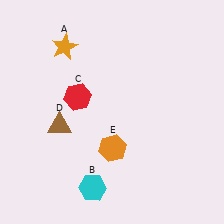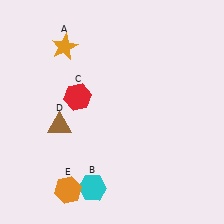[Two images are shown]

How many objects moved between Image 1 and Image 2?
1 object moved between the two images.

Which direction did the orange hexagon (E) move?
The orange hexagon (E) moved left.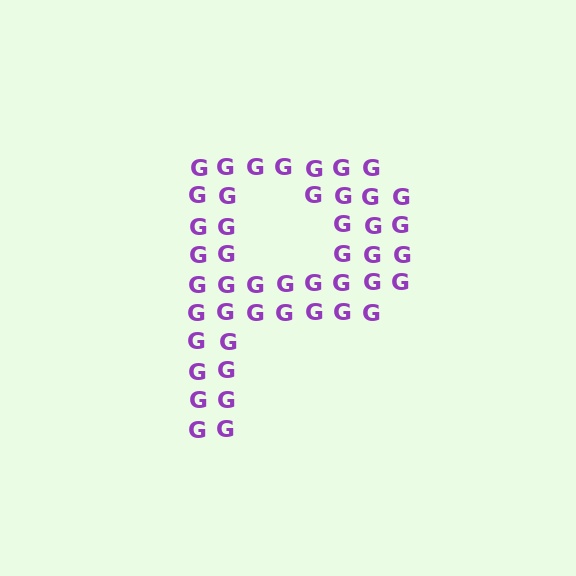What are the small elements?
The small elements are letter G's.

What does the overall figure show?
The overall figure shows the letter P.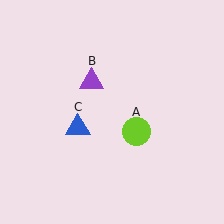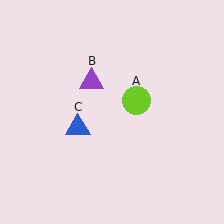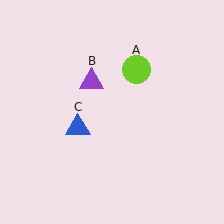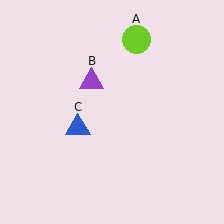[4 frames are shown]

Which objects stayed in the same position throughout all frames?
Purple triangle (object B) and blue triangle (object C) remained stationary.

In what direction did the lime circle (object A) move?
The lime circle (object A) moved up.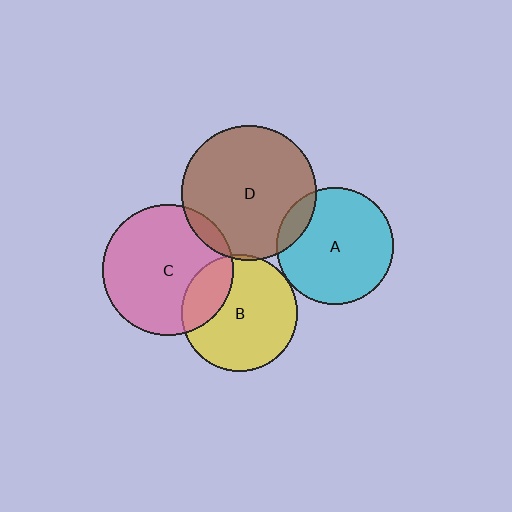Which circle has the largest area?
Circle D (brown).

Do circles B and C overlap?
Yes.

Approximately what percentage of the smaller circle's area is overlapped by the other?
Approximately 25%.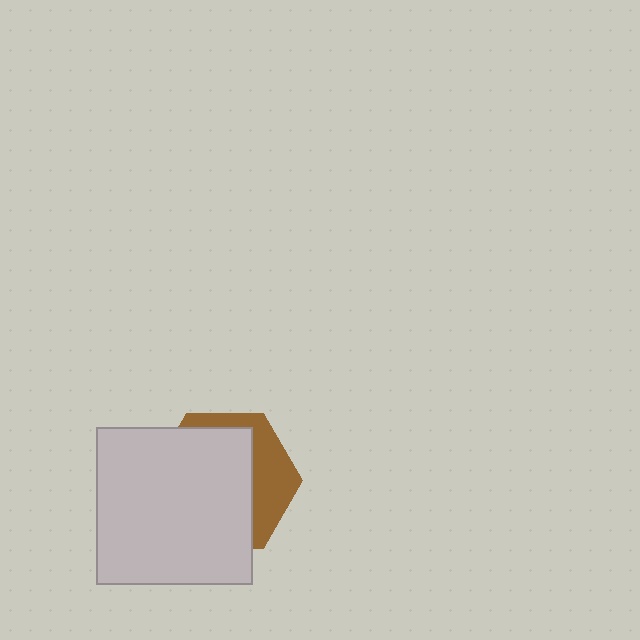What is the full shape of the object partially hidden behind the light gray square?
The partially hidden object is a brown hexagon.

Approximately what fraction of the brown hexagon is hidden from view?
Roughly 68% of the brown hexagon is hidden behind the light gray square.